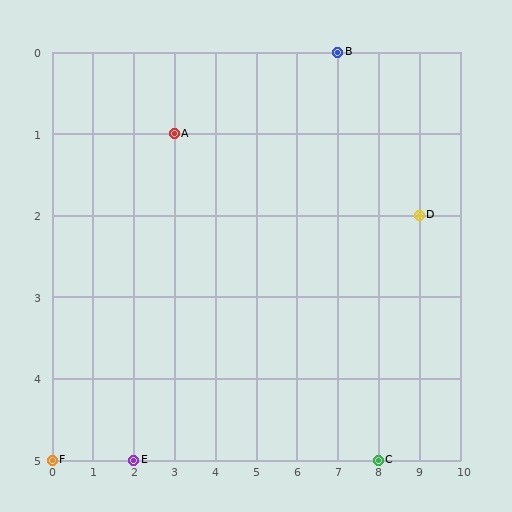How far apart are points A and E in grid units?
Points A and E are 1 column and 4 rows apart (about 4.1 grid units diagonally).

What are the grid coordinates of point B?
Point B is at grid coordinates (7, 0).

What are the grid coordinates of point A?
Point A is at grid coordinates (3, 1).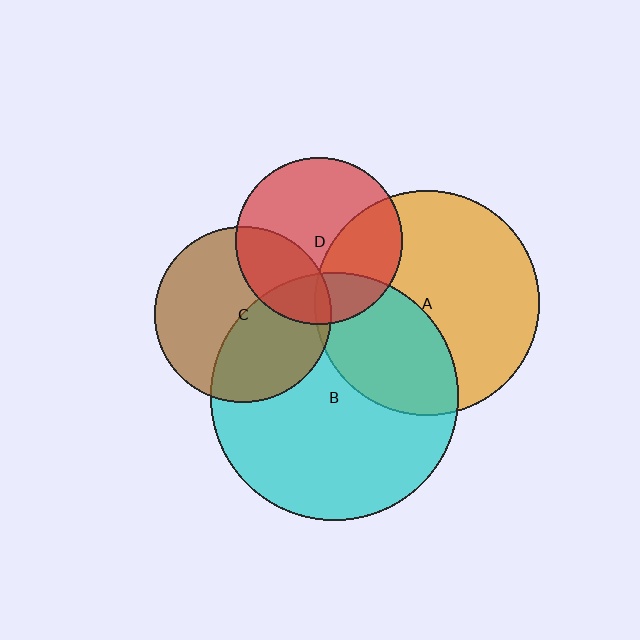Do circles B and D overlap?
Yes.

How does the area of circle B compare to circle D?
Approximately 2.2 times.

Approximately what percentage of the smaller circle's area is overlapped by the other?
Approximately 20%.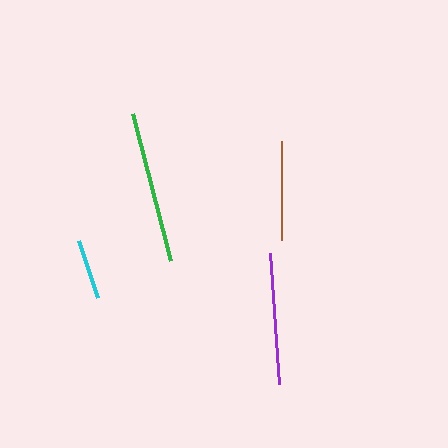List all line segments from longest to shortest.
From longest to shortest: green, purple, brown, cyan.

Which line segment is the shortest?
The cyan line is the shortest at approximately 60 pixels.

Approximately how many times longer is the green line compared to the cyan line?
The green line is approximately 2.5 times the length of the cyan line.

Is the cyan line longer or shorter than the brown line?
The brown line is longer than the cyan line.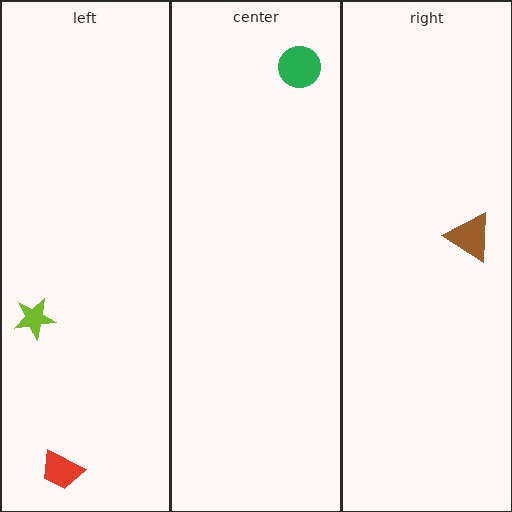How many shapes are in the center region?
1.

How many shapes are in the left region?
2.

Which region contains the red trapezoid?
The left region.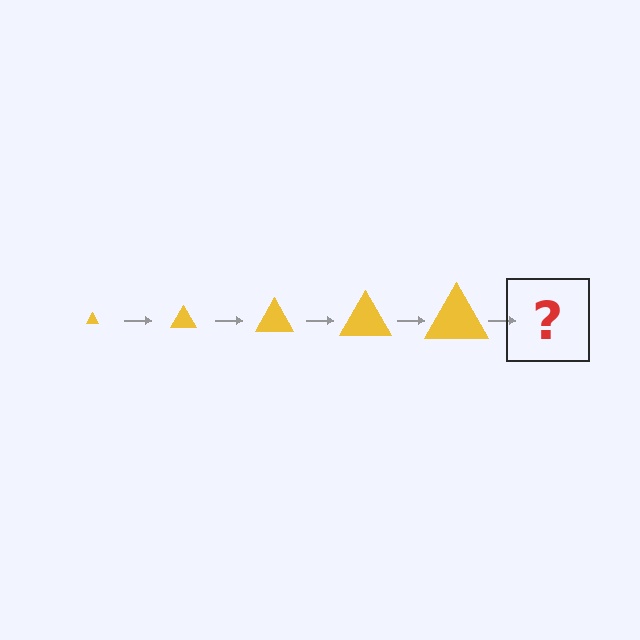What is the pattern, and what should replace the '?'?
The pattern is that the triangle gets progressively larger each step. The '?' should be a yellow triangle, larger than the previous one.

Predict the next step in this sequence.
The next step is a yellow triangle, larger than the previous one.